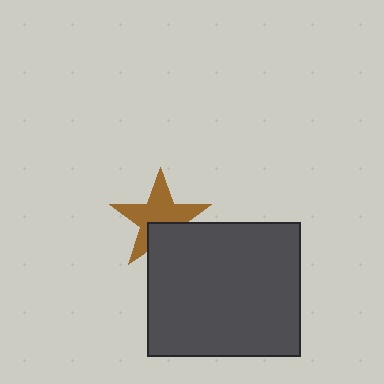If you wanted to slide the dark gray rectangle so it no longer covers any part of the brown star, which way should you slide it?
Slide it down — that is the most direct way to separate the two shapes.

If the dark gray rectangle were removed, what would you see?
You would see the complete brown star.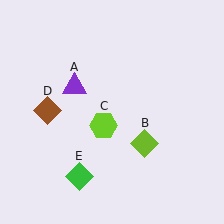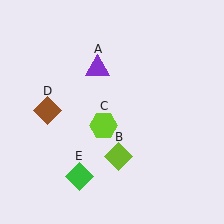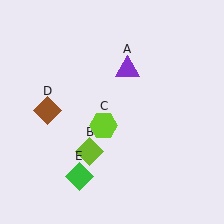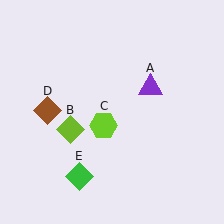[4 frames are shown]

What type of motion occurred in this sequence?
The purple triangle (object A), lime diamond (object B) rotated clockwise around the center of the scene.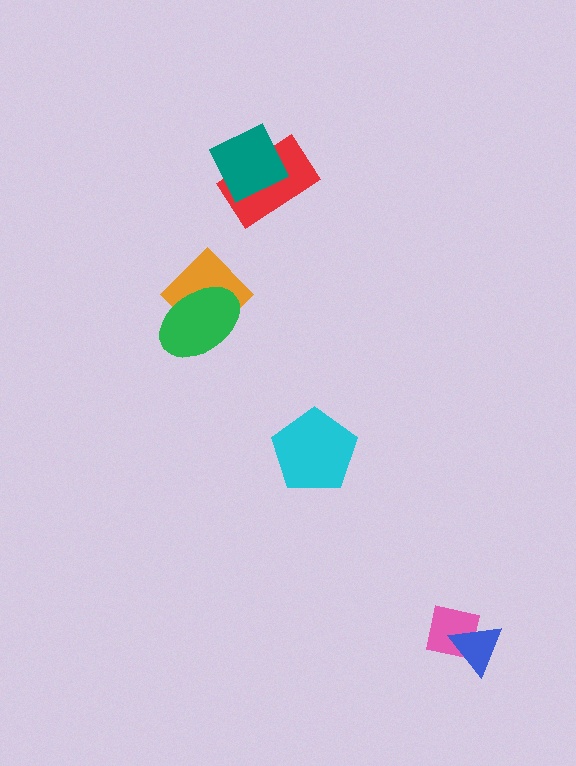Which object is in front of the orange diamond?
The green ellipse is in front of the orange diamond.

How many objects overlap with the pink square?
1 object overlaps with the pink square.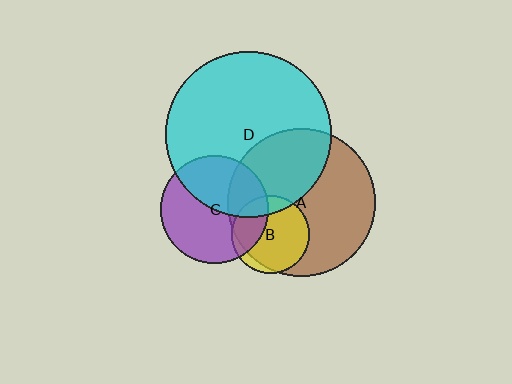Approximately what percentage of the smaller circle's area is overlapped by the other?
Approximately 40%.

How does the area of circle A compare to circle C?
Approximately 1.9 times.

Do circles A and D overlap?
Yes.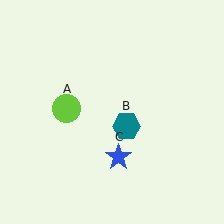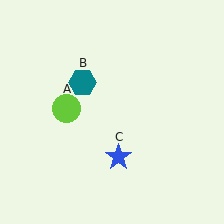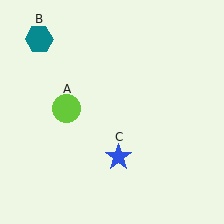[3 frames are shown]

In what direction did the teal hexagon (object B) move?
The teal hexagon (object B) moved up and to the left.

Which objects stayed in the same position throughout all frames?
Lime circle (object A) and blue star (object C) remained stationary.